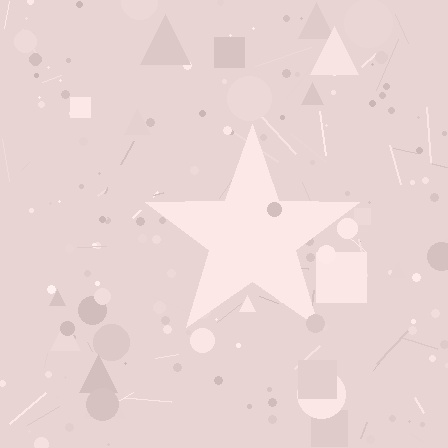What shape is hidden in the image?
A star is hidden in the image.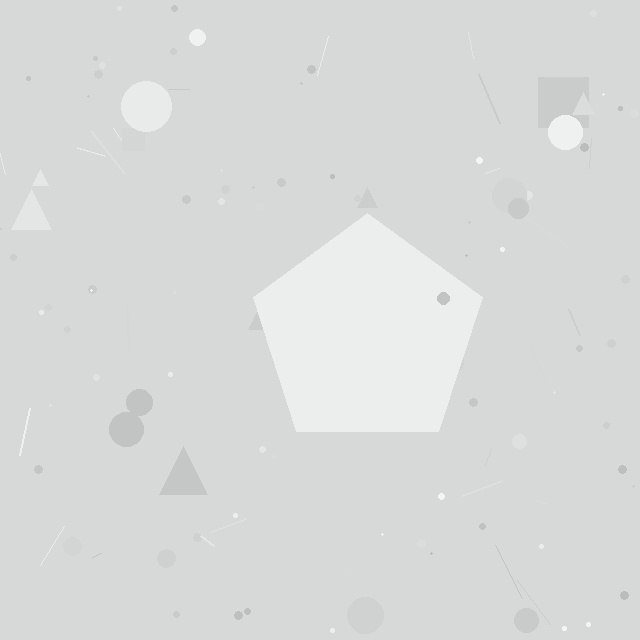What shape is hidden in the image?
A pentagon is hidden in the image.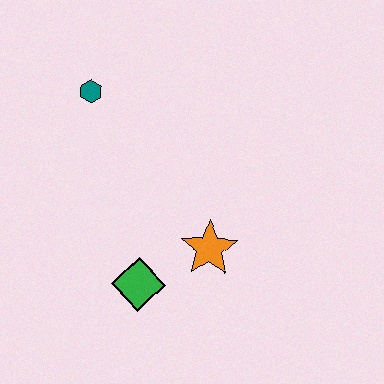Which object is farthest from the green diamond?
The teal hexagon is farthest from the green diamond.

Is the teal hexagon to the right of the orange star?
No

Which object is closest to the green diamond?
The orange star is closest to the green diamond.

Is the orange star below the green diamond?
No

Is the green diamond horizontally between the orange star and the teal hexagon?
Yes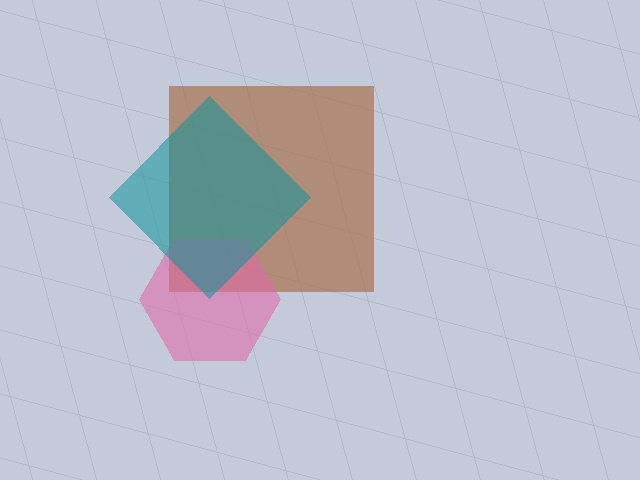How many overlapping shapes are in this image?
There are 3 overlapping shapes in the image.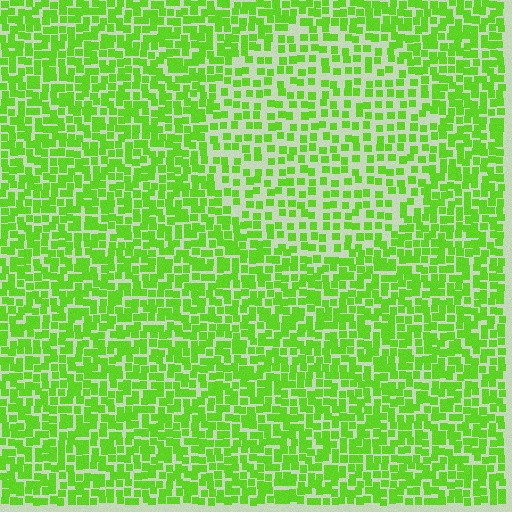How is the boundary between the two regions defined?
The boundary is defined by a change in element density (approximately 1.8x ratio). All elements are the same color, size, and shape.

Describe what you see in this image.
The image contains small lime elements arranged at two different densities. A circle-shaped region is visible where the elements are less densely packed than the surrounding area.